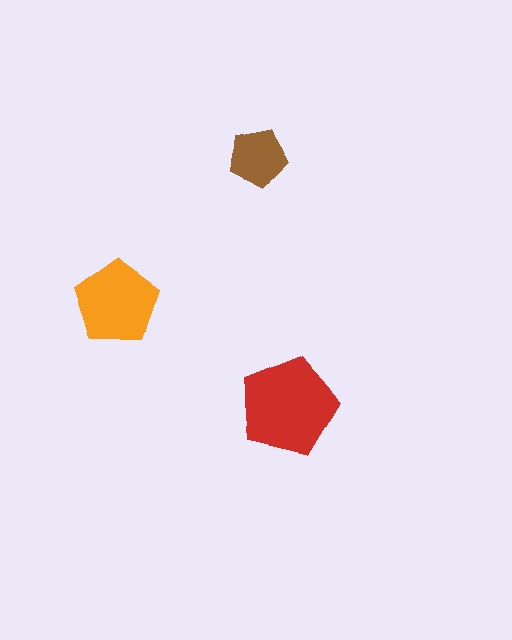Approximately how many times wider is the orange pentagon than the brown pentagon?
About 1.5 times wider.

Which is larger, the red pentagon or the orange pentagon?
The red one.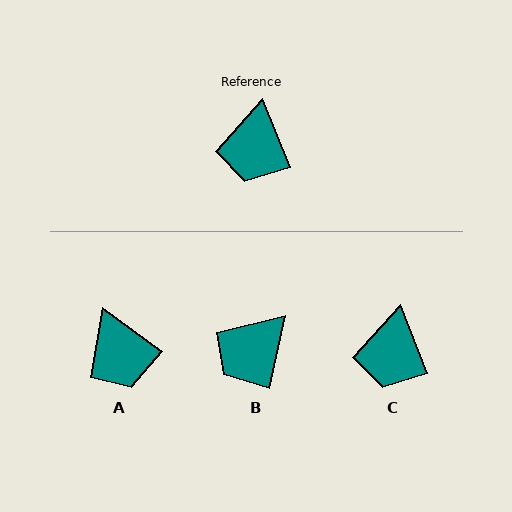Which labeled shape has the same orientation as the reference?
C.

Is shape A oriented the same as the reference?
No, it is off by about 33 degrees.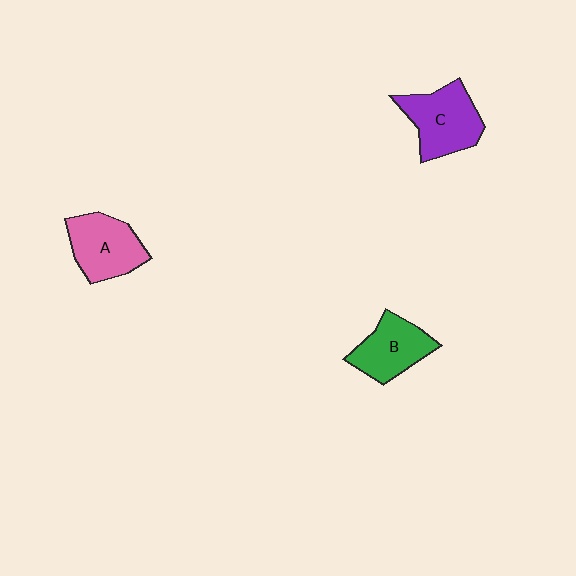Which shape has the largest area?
Shape C (purple).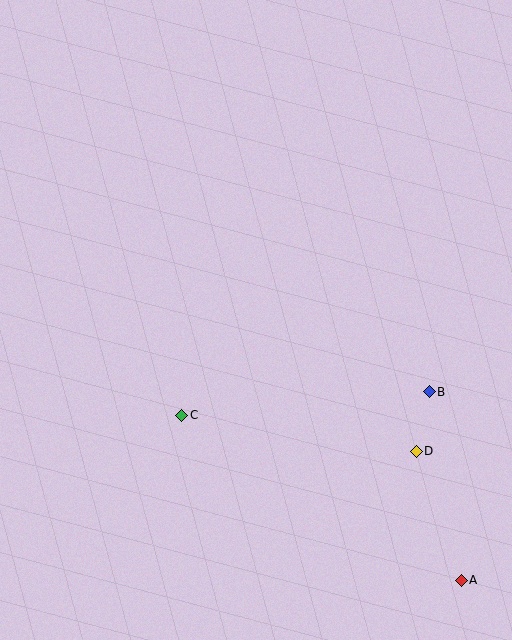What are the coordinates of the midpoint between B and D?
The midpoint between B and D is at (423, 421).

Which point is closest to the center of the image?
Point C at (182, 415) is closest to the center.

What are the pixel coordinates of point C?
Point C is at (182, 415).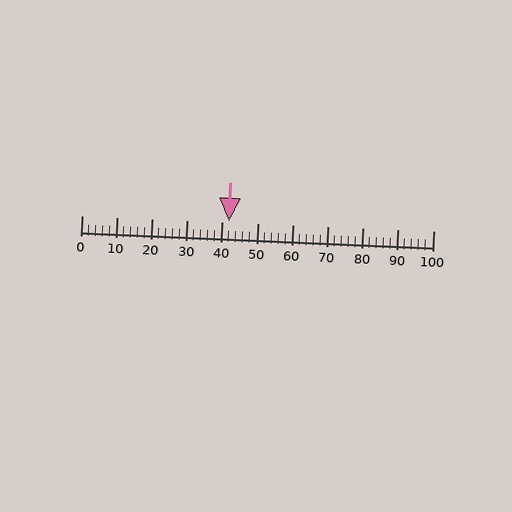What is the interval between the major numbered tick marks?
The major tick marks are spaced 10 units apart.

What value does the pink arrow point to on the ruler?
The pink arrow points to approximately 42.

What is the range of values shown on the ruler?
The ruler shows values from 0 to 100.